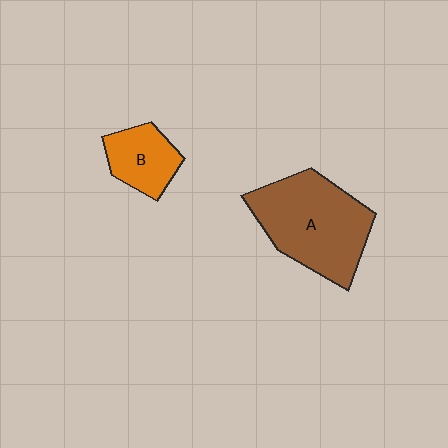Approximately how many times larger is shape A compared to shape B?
Approximately 2.3 times.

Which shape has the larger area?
Shape A (brown).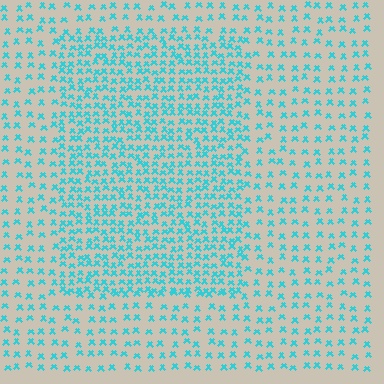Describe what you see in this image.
The image contains small cyan elements arranged at two different densities. A rectangle-shaped region is visible where the elements are more densely packed than the surrounding area.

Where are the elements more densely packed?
The elements are more densely packed inside the rectangle boundary.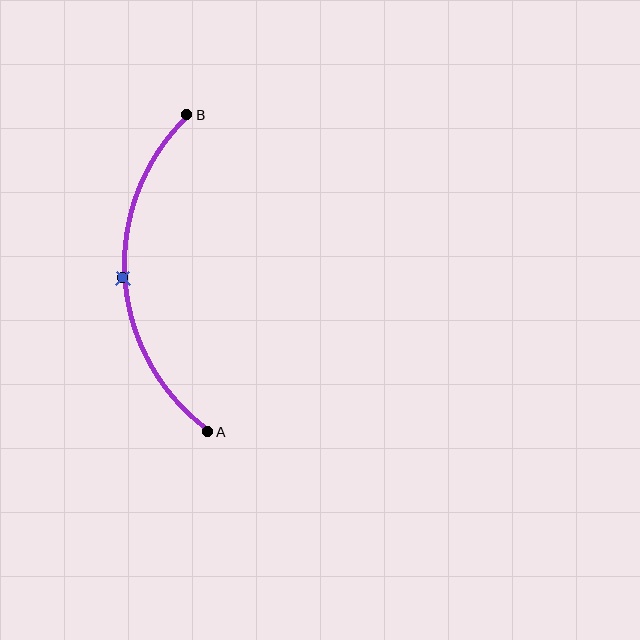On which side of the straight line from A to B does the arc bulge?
The arc bulges to the left of the straight line connecting A and B.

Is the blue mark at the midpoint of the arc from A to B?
Yes. The blue mark lies on the arc at equal arc-length from both A and B — it is the arc midpoint.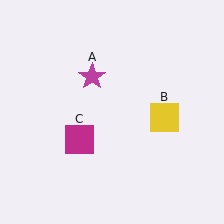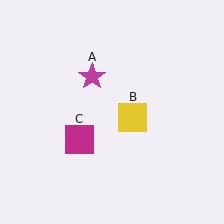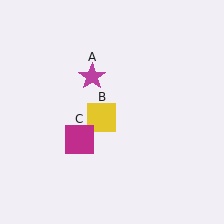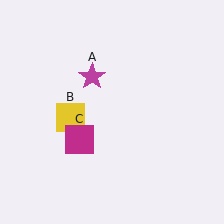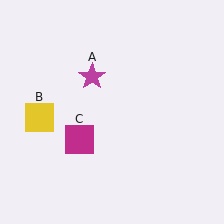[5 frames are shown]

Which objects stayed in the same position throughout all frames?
Magenta star (object A) and magenta square (object C) remained stationary.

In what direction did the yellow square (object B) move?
The yellow square (object B) moved left.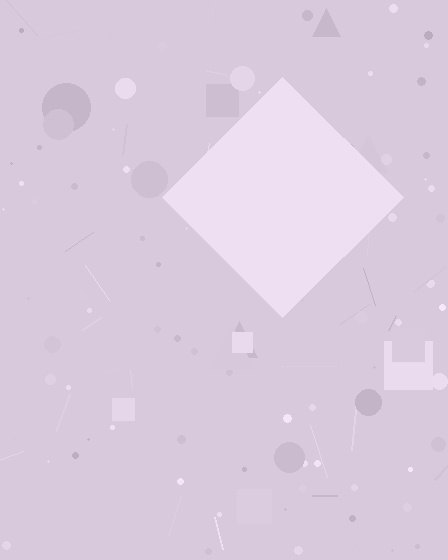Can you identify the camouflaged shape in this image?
The camouflaged shape is a diamond.